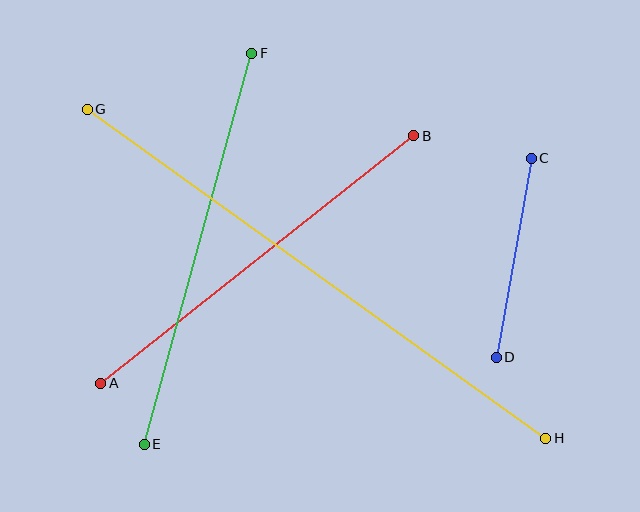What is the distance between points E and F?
The distance is approximately 405 pixels.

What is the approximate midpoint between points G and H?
The midpoint is at approximately (317, 274) pixels.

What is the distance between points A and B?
The distance is approximately 399 pixels.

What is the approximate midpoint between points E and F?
The midpoint is at approximately (198, 249) pixels.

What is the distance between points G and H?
The distance is approximately 564 pixels.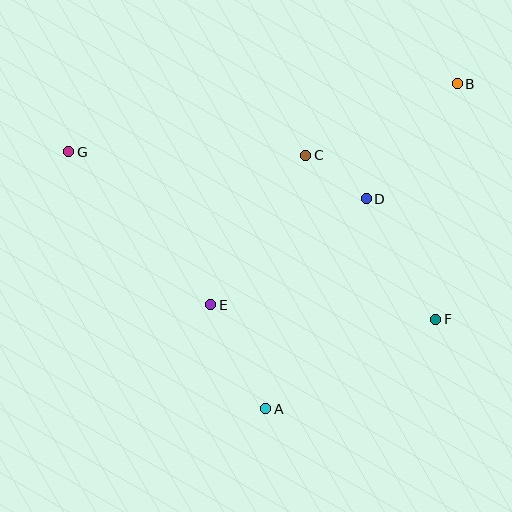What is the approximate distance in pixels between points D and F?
The distance between D and F is approximately 139 pixels.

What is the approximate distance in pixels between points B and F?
The distance between B and F is approximately 236 pixels.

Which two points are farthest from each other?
Points F and G are farthest from each other.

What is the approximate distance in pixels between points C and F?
The distance between C and F is approximately 209 pixels.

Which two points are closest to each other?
Points C and D are closest to each other.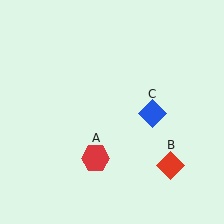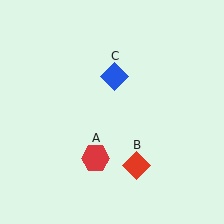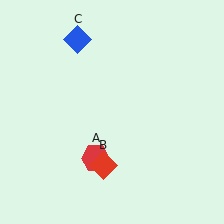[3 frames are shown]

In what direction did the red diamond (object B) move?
The red diamond (object B) moved left.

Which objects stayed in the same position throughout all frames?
Red hexagon (object A) remained stationary.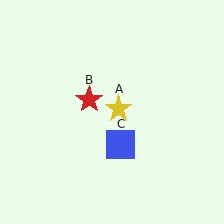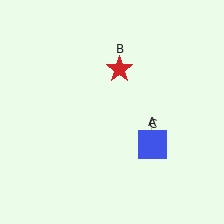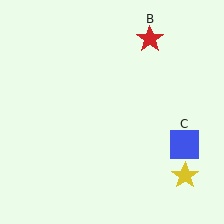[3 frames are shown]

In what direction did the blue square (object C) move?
The blue square (object C) moved right.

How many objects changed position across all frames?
3 objects changed position: yellow star (object A), red star (object B), blue square (object C).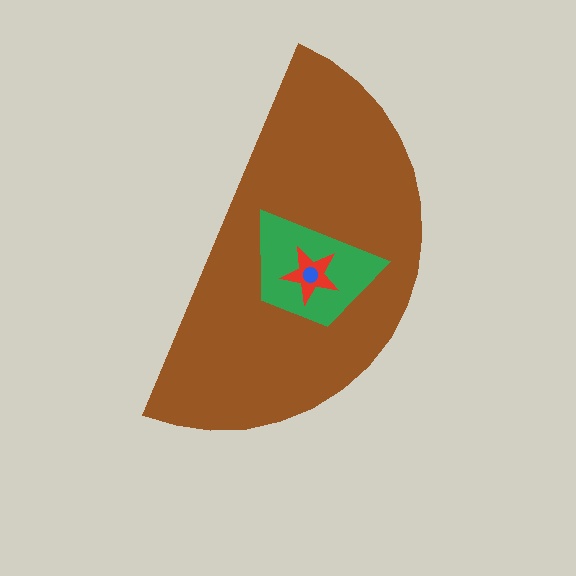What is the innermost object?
The blue circle.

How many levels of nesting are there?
4.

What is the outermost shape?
The brown semicircle.